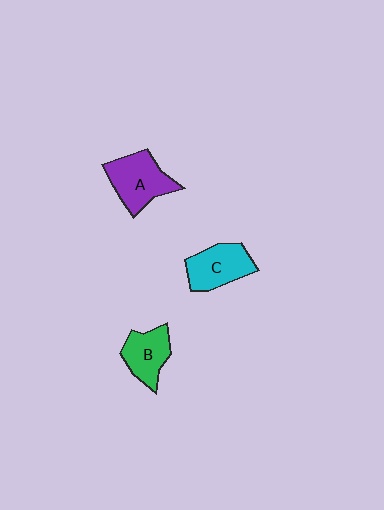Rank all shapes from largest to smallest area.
From largest to smallest: A (purple), C (cyan), B (green).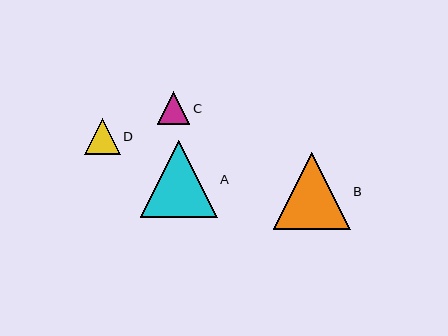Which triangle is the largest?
Triangle A is the largest with a size of approximately 77 pixels.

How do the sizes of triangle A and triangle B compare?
Triangle A and triangle B are approximately the same size.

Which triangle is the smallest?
Triangle C is the smallest with a size of approximately 33 pixels.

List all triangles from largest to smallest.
From largest to smallest: A, B, D, C.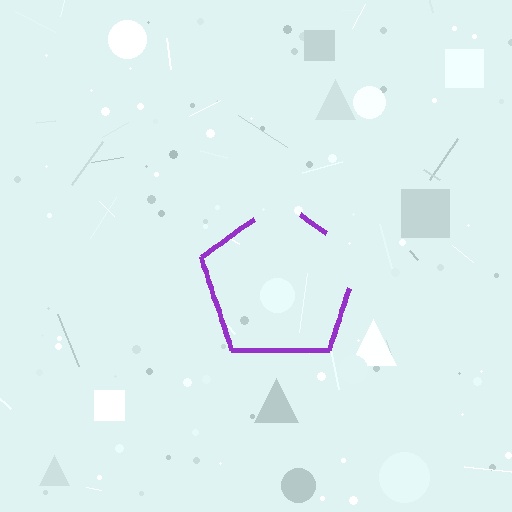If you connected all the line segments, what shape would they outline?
They would outline a pentagon.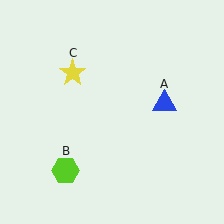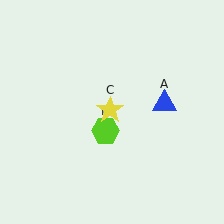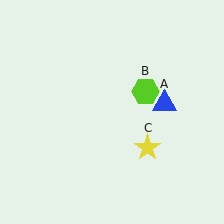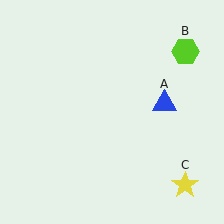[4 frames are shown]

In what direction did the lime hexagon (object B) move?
The lime hexagon (object B) moved up and to the right.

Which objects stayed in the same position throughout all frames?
Blue triangle (object A) remained stationary.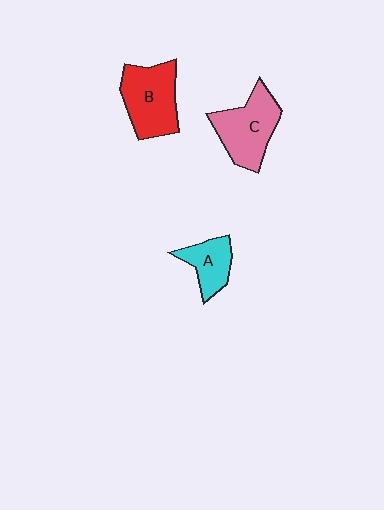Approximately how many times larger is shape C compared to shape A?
Approximately 1.7 times.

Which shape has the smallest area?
Shape A (cyan).